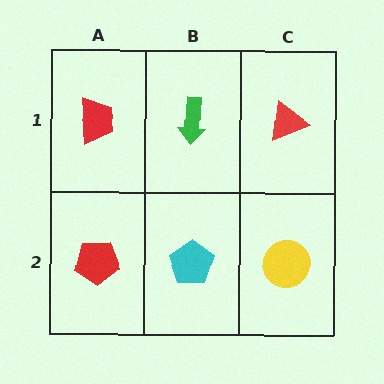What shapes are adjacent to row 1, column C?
A yellow circle (row 2, column C), a green arrow (row 1, column B).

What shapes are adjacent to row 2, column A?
A red trapezoid (row 1, column A), a cyan pentagon (row 2, column B).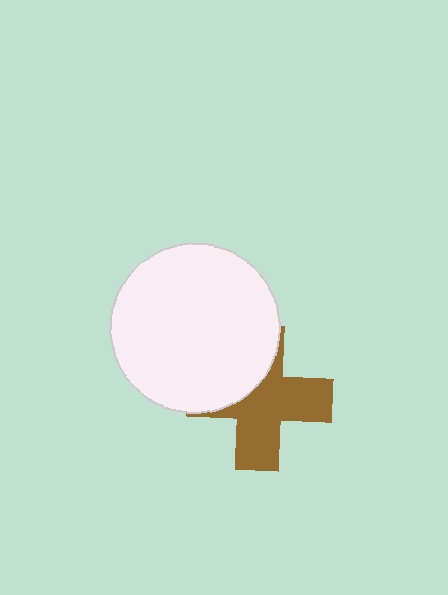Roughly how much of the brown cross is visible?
About half of it is visible (roughly 62%).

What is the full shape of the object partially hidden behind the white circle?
The partially hidden object is a brown cross.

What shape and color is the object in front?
The object in front is a white circle.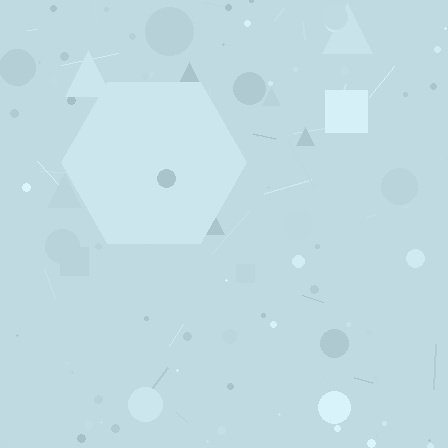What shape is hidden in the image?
A hexagon is hidden in the image.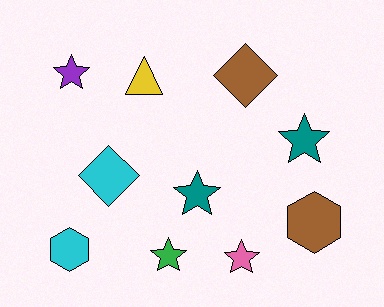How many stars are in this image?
There are 5 stars.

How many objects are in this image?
There are 10 objects.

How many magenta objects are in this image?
There are no magenta objects.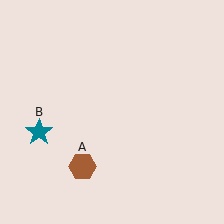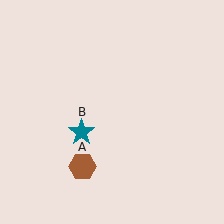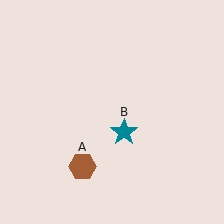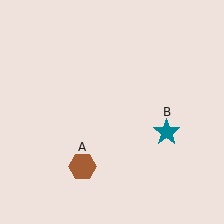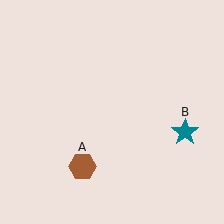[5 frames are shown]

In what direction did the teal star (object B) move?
The teal star (object B) moved right.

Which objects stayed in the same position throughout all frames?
Brown hexagon (object A) remained stationary.